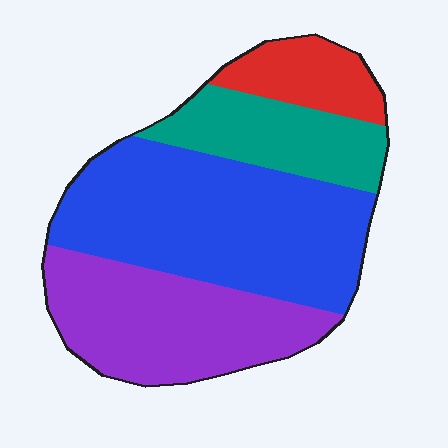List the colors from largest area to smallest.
From largest to smallest: blue, purple, teal, red.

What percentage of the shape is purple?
Purple covers around 30% of the shape.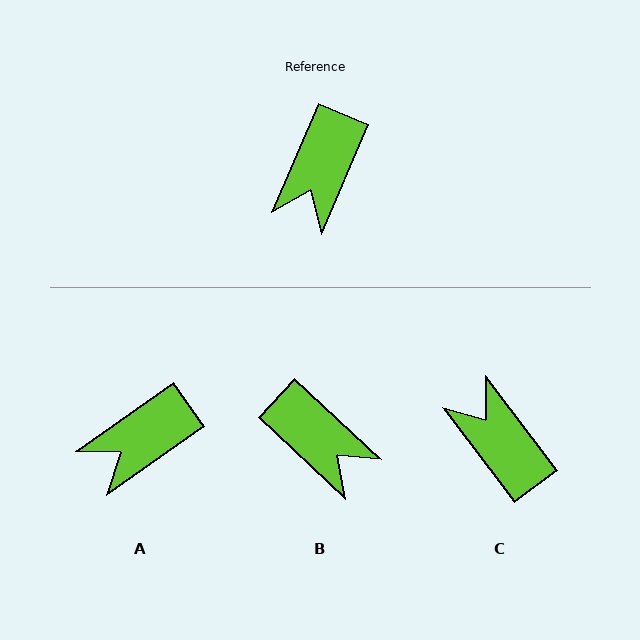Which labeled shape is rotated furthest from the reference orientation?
C, about 119 degrees away.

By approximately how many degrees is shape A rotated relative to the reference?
Approximately 31 degrees clockwise.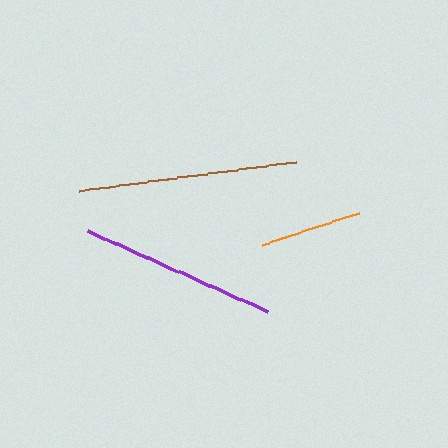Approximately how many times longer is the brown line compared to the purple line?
The brown line is approximately 1.1 times the length of the purple line.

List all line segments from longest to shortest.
From longest to shortest: brown, purple, orange.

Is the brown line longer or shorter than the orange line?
The brown line is longer than the orange line.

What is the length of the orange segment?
The orange segment is approximately 102 pixels long.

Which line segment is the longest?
The brown line is the longest at approximately 219 pixels.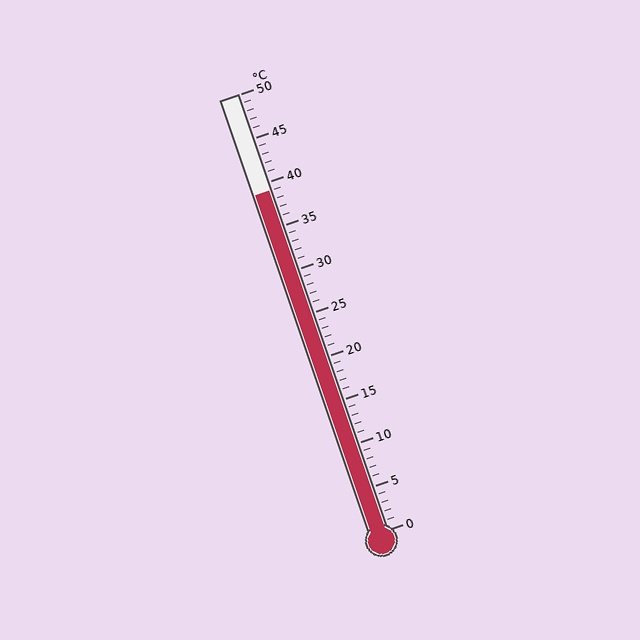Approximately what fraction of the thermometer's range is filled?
The thermometer is filled to approximately 80% of its range.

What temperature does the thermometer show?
The thermometer shows approximately 39°C.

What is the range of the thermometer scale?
The thermometer scale ranges from 0°C to 50°C.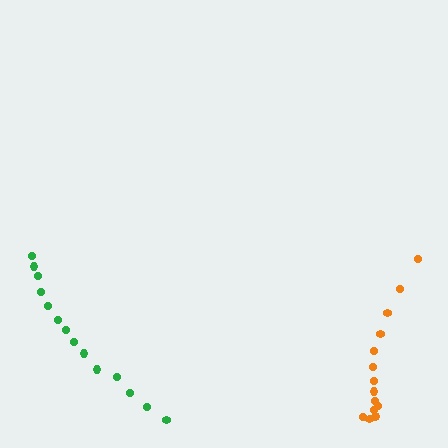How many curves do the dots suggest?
There are 2 distinct paths.